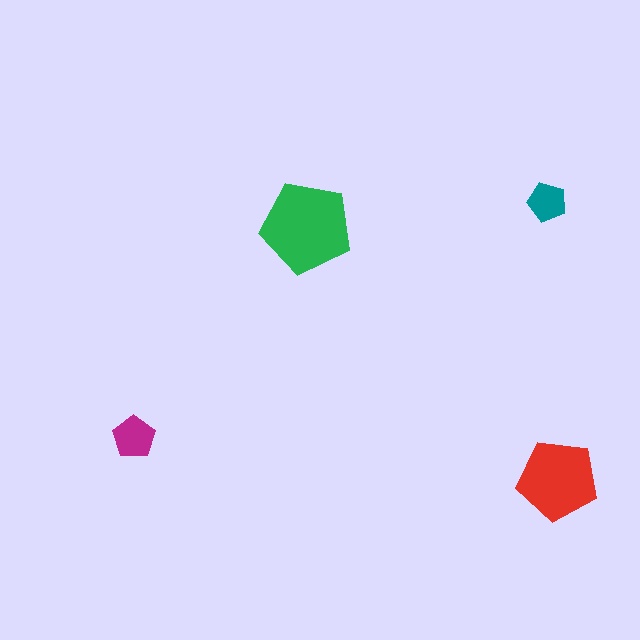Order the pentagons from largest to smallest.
the green one, the red one, the magenta one, the teal one.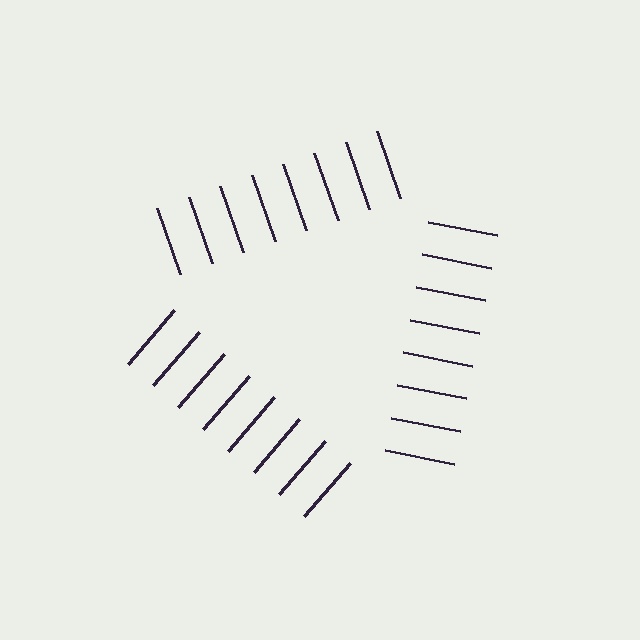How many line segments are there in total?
24 — 8 along each of the 3 edges.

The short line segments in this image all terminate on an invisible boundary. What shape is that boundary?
An illusory triangle — the line segments terminate on its edges but no continuous stroke is drawn.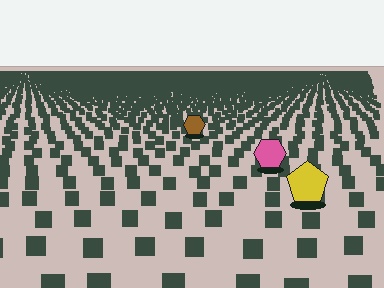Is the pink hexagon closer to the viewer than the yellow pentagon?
No. The yellow pentagon is closer — you can tell from the texture gradient: the ground texture is coarser near it.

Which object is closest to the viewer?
The yellow pentagon is closest. The texture marks near it are larger and more spread out.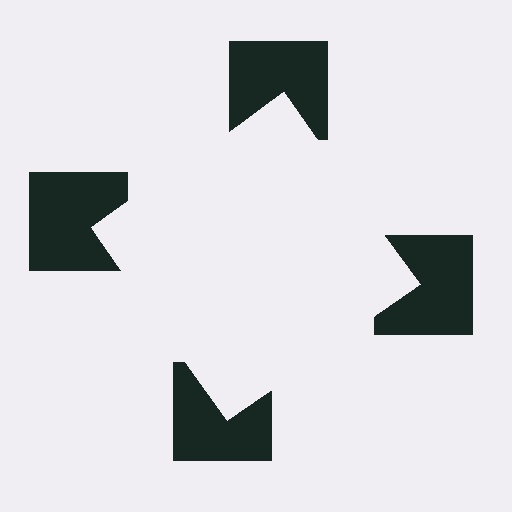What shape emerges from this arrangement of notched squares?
An illusory square — its edges are inferred from the aligned wedge cuts in the notched squares, not physically drawn.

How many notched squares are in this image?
There are 4 — one at each vertex of the illusory square.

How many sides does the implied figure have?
4 sides.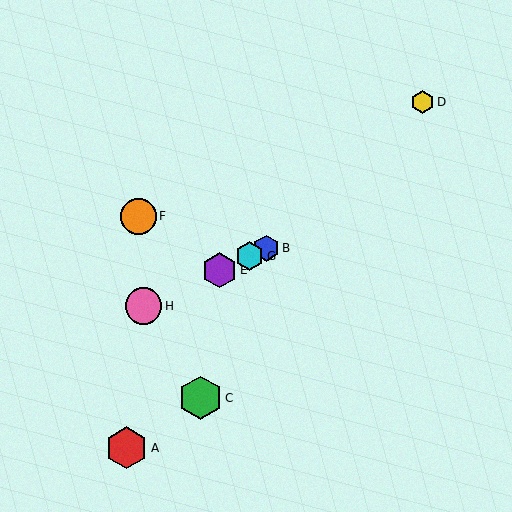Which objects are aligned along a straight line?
Objects B, E, G, H are aligned along a straight line.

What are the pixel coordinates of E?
Object E is at (220, 270).